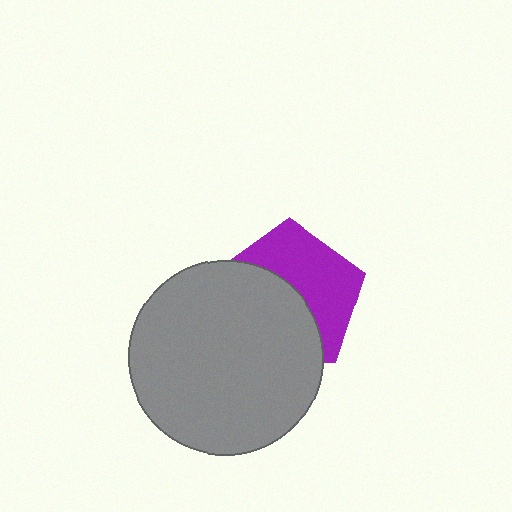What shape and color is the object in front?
The object in front is a gray circle.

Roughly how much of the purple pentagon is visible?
About half of it is visible (roughly 48%).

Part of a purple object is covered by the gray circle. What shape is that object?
It is a pentagon.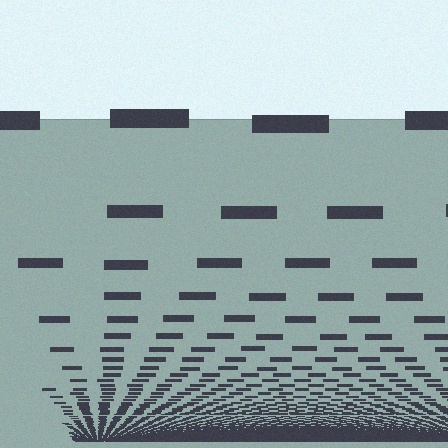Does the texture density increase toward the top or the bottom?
Density increases toward the bottom.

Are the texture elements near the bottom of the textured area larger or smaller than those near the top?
Smaller. The gradient is inverted — elements near the bottom are smaller and denser.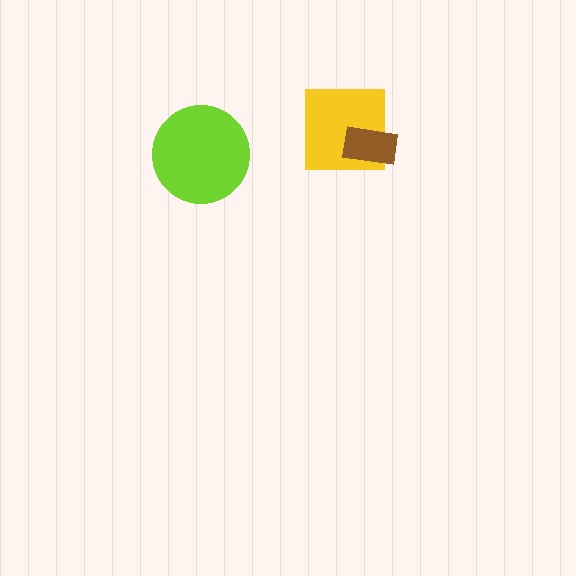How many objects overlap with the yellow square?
1 object overlaps with the yellow square.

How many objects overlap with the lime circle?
0 objects overlap with the lime circle.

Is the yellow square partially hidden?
Yes, it is partially covered by another shape.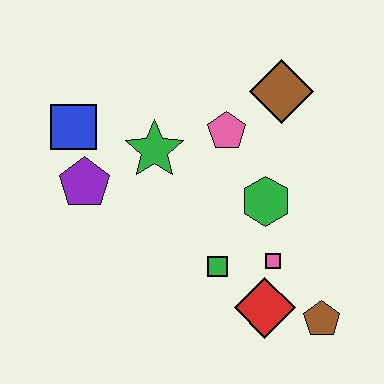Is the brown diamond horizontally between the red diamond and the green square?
No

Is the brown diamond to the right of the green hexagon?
Yes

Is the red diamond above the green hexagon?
No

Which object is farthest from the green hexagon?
The blue square is farthest from the green hexagon.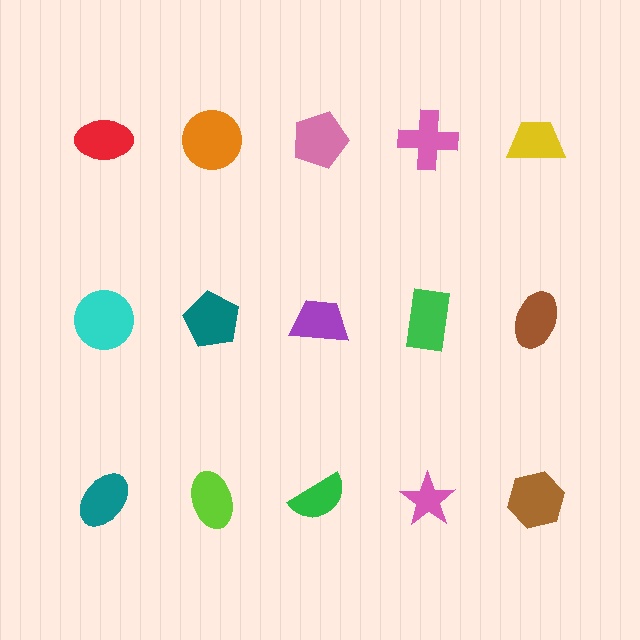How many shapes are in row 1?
5 shapes.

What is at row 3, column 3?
A green semicircle.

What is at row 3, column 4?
A pink star.